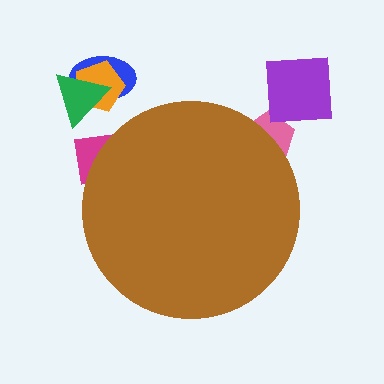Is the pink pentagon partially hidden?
Yes, the pink pentagon is partially hidden behind the brown circle.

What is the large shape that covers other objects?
A brown circle.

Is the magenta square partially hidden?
Yes, the magenta square is partially hidden behind the brown circle.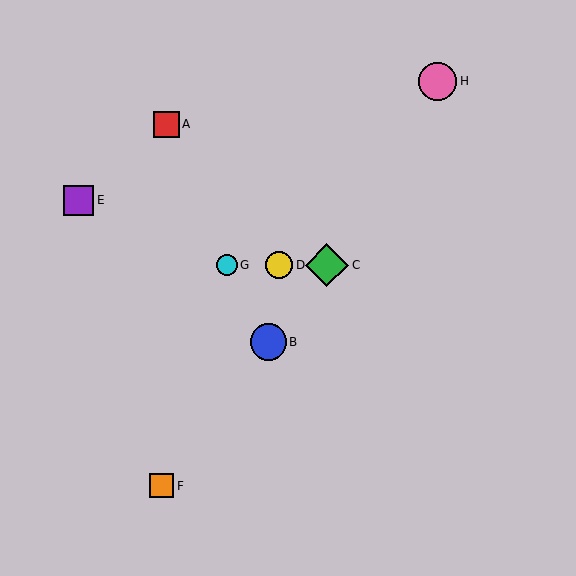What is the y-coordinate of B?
Object B is at y≈342.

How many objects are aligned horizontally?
3 objects (C, D, G) are aligned horizontally.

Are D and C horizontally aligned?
Yes, both are at y≈265.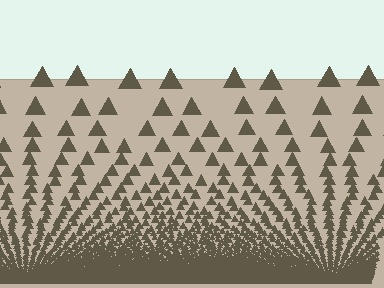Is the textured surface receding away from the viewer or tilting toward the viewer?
The surface appears to tilt toward the viewer. Texture elements get larger and sparser toward the top.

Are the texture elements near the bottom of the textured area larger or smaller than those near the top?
Smaller. The gradient is inverted — elements near the bottom are smaller and denser.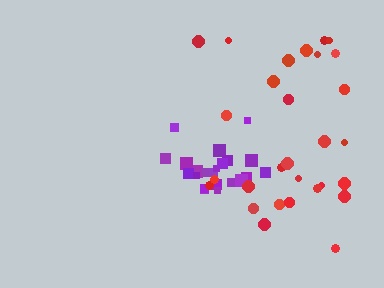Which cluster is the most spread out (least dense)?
Red.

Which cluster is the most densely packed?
Purple.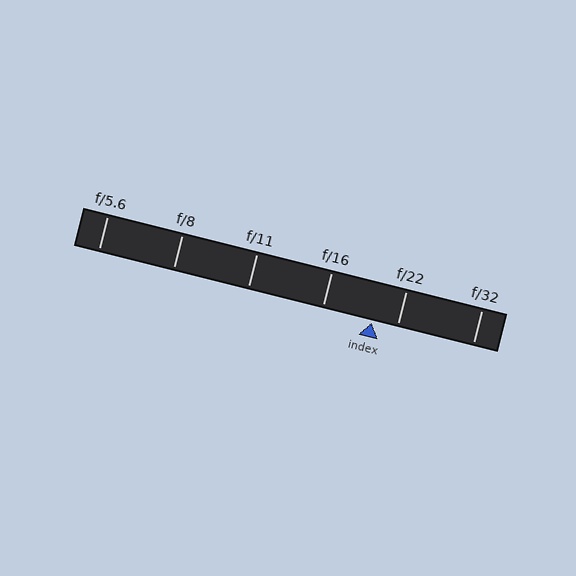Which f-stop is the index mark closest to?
The index mark is closest to f/22.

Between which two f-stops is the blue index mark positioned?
The index mark is between f/16 and f/22.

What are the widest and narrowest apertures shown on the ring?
The widest aperture shown is f/5.6 and the narrowest is f/32.